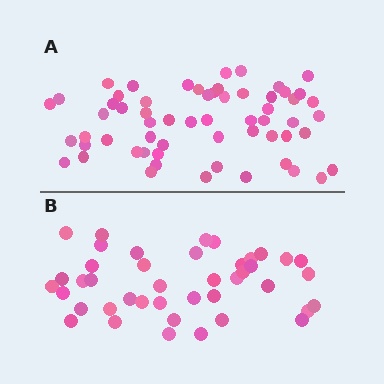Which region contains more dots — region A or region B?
Region A (the top region) has more dots.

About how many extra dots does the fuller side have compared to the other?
Region A has approximately 20 more dots than region B.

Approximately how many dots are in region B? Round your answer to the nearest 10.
About 40 dots. (The exact count is 42, which rounds to 40.)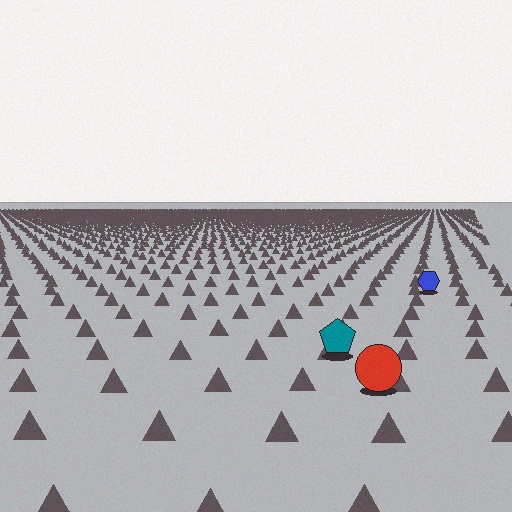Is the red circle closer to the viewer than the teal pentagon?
Yes. The red circle is closer — you can tell from the texture gradient: the ground texture is coarser near it.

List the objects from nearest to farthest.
From nearest to farthest: the red circle, the teal pentagon, the blue hexagon.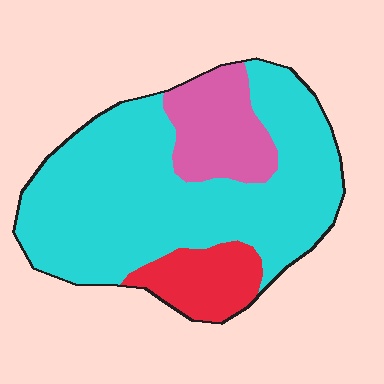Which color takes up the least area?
Red, at roughly 15%.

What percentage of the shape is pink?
Pink covers 17% of the shape.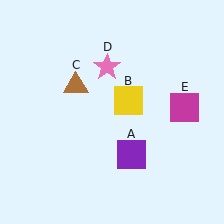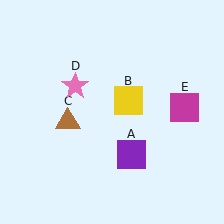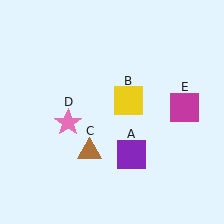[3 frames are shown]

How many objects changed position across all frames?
2 objects changed position: brown triangle (object C), pink star (object D).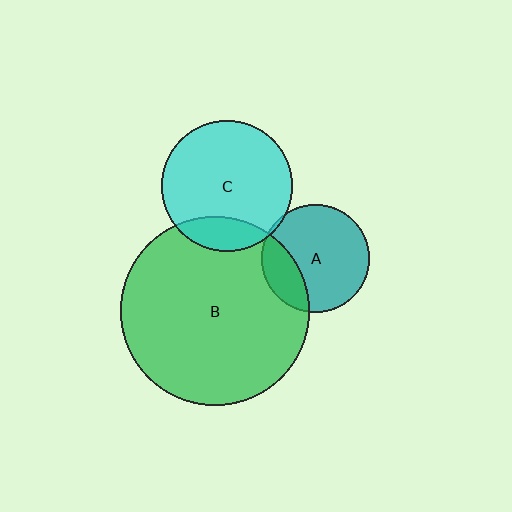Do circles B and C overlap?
Yes.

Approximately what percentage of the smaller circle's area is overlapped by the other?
Approximately 15%.